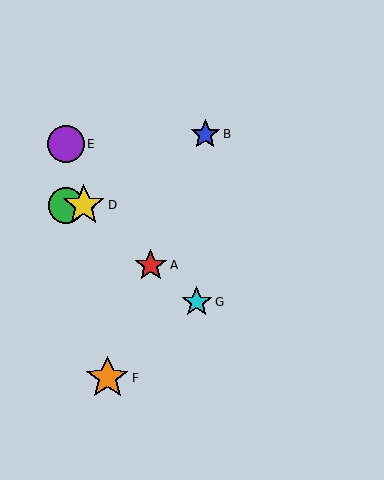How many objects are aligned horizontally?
2 objects (C, D) are aligned horizontally.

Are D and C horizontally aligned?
Yes, both are at y≈205.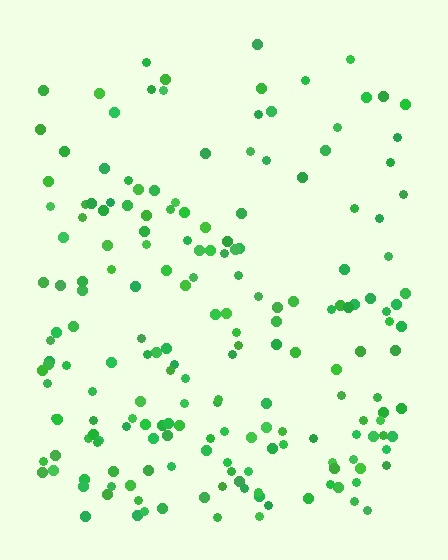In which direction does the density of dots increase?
From top to bottom, with the bottom side densest.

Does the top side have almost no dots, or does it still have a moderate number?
Still a moderate number, just noticeably fewer than the bottom.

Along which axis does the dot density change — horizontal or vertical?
Vertical.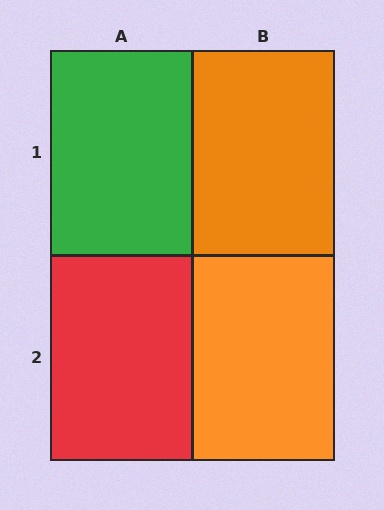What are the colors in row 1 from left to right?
Green, orange.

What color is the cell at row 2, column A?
Red.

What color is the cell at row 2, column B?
Orange.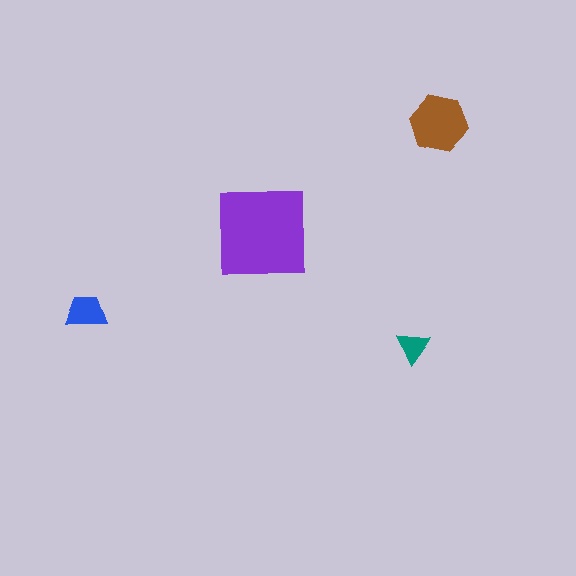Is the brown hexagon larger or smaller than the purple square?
Smaller.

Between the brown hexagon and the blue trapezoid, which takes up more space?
The brown hexagon.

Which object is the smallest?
The teal triangle.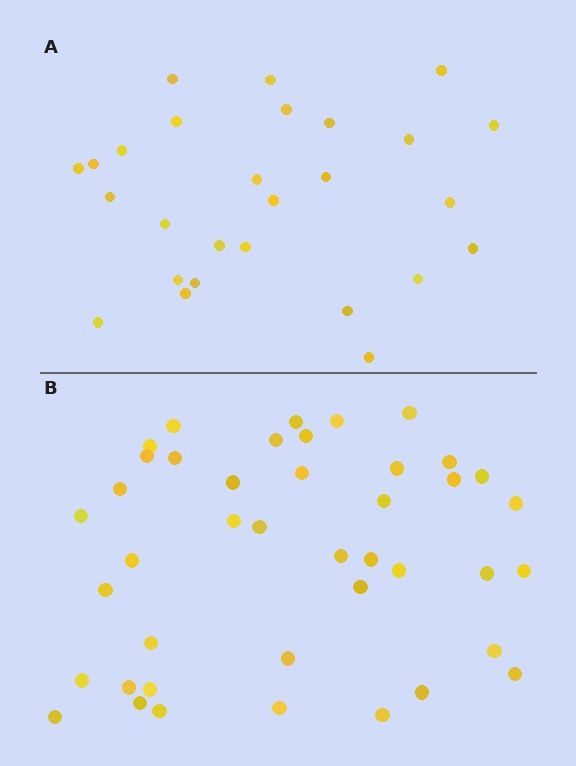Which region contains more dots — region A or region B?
Region B (the bottom region) has more dots.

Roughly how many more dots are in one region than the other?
Region B has approximately 15 more dots than region A.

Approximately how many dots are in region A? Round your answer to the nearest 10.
About 30 dots. (The exact count is 27, which rounds to 30.)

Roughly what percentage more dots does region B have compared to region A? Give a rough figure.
About 55% more.